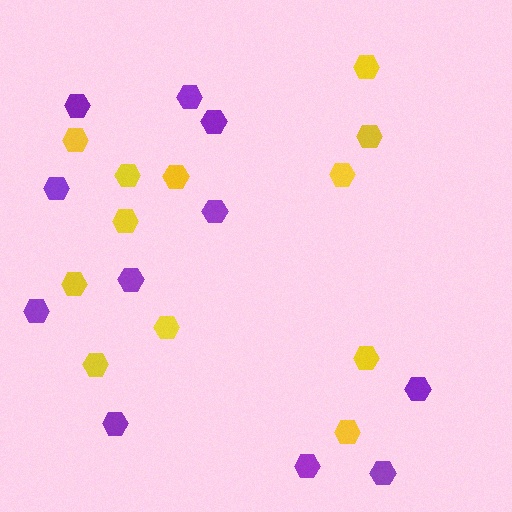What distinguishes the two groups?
There are 2 groups: one group of yellow hexagons (12) and one group of purple hexagons (11).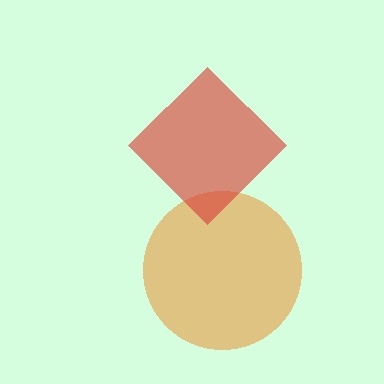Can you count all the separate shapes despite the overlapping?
Yes, there are 2 separate shapes.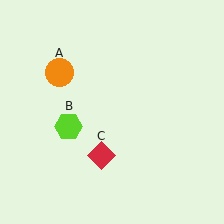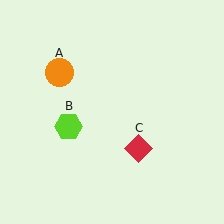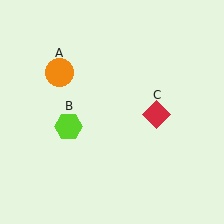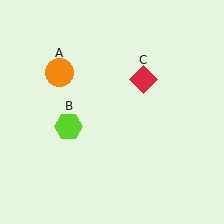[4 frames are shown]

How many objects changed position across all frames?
1 object changed position: red diamond (object C).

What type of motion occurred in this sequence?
The red diamond (object C) rotated counterclockwise around the center of the scene.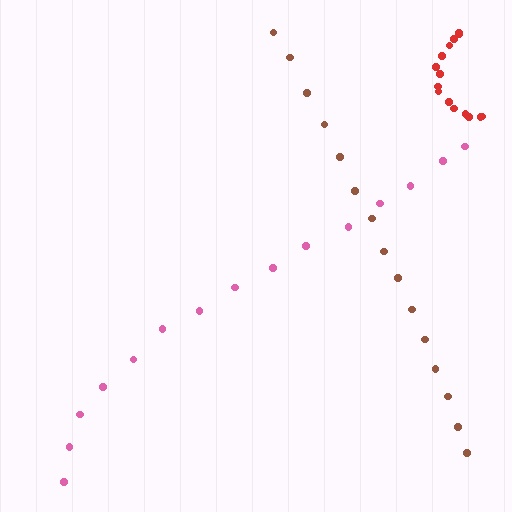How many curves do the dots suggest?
There are 3 distinct paths.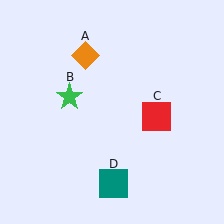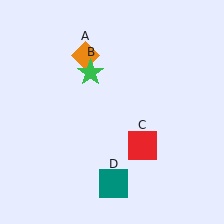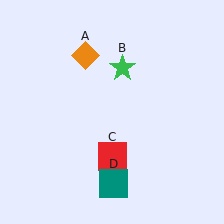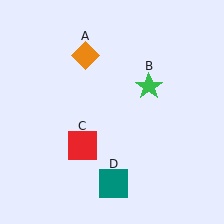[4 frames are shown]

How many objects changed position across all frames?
2 objects changed position: green star (object B), red square (object C).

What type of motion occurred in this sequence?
The green star (object B), red square (object C) rotated clockwise around the center of the scene.